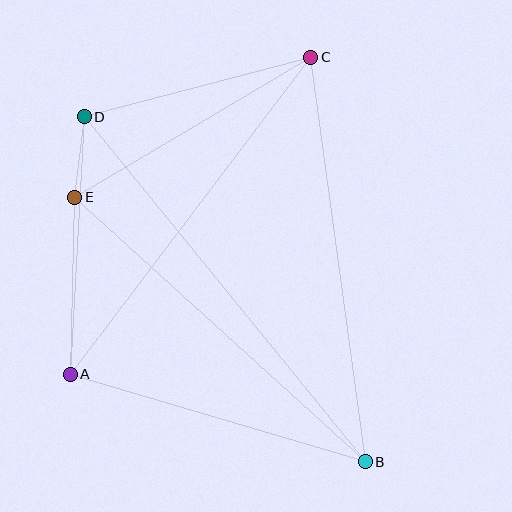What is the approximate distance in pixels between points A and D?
The distance between A and D is approximately 258 pixels.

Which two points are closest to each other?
Points D and E are closest to each other.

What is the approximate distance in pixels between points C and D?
The distance between C and D is approximately 234 pixels.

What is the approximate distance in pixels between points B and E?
The distance between B and E is approximately 393 pixels.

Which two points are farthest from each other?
Points B and D are farthest from each other.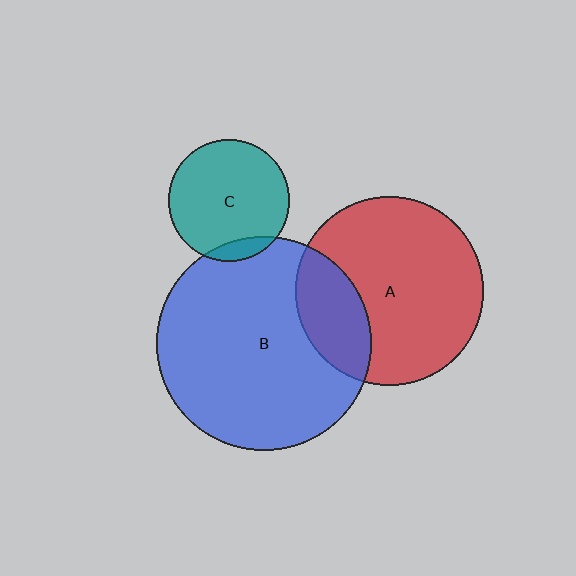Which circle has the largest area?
Circle B (blue).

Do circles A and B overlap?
Yes.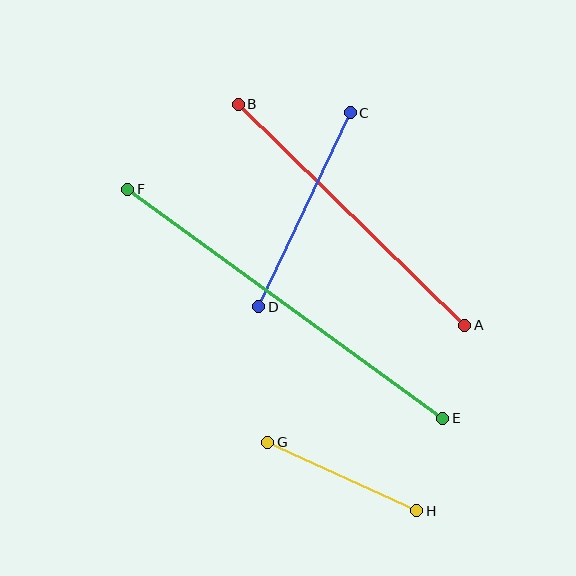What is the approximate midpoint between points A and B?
The midpoint is at approximately (351, 215) pixels.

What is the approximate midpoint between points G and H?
The midpoint is at approximately (342, 477) pixels.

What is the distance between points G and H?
The distance is approximately 164 pixels.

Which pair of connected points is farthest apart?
Points E and F are farthest apart.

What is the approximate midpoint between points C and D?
The midpoint is at approximately (305, 210) pixels.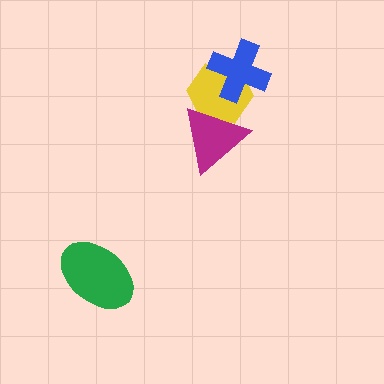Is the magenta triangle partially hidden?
No, no other shape covers it.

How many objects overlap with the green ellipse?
0 objects overlap with the green ellipse.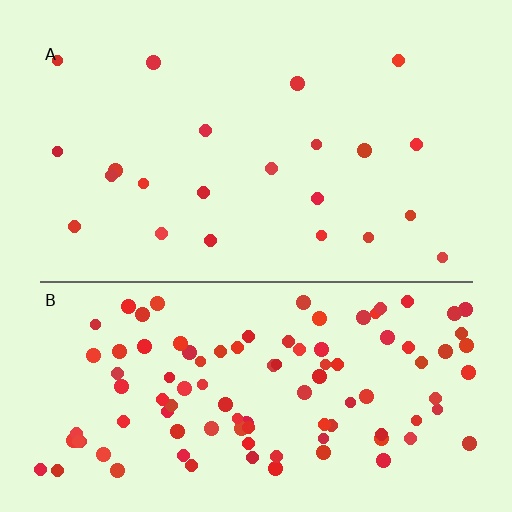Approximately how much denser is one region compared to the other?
Approximately 4.7× — region B over region A.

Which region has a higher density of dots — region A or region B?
B (the bottom).